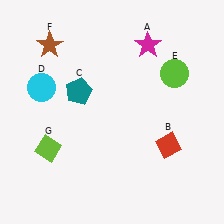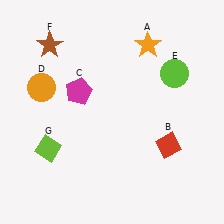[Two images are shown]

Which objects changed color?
A changed from magenta to orange. C changed from teal to magenta. D changed from cyan to orange.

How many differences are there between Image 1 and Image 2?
There are 3 differences between the two images.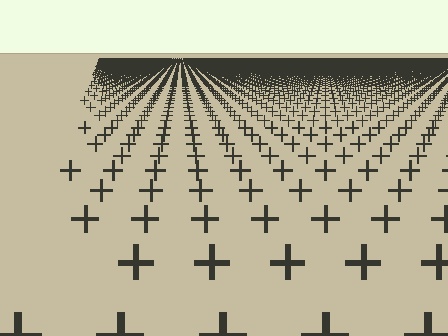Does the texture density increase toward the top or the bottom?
Density increases toward the top.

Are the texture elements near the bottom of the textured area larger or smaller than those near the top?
Larger. Near the bottom, elements are closer to the viewer and appear at a bigger on-screen size.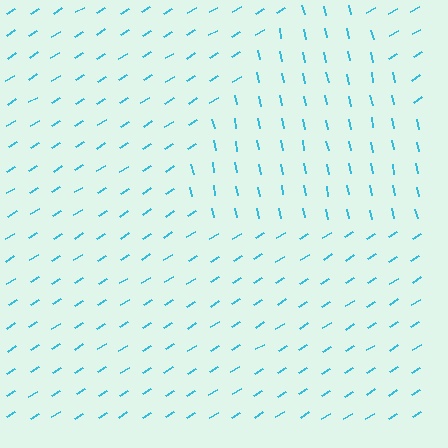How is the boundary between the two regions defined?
The boundary is defined purely by a change in line orientation (approximately 70 degrees difference). All lines are the same color and thickness.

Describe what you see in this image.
The image is filled with small cyan line segments. A triangle region in the image has lines oriented differently from the surrounding lines, creating a visible texture boundary.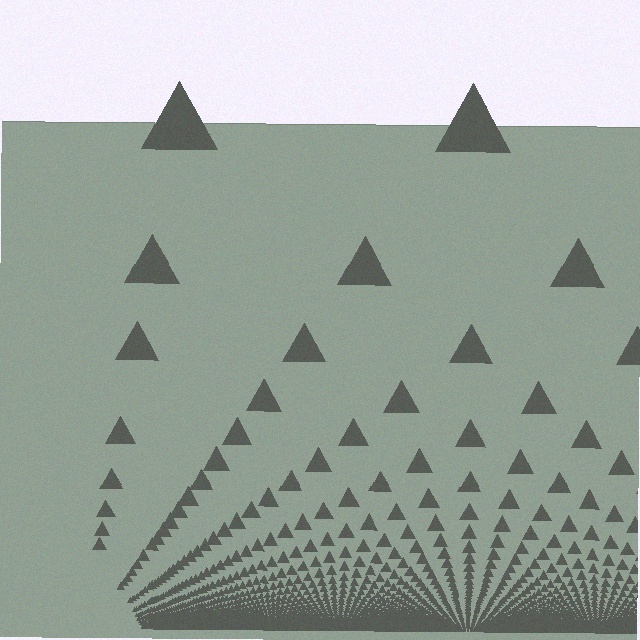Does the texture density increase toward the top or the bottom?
Density increases toward the bottom.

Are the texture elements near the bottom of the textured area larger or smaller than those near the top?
Smaller. The gradient is inverted — elements near the bottom are smaller and denser.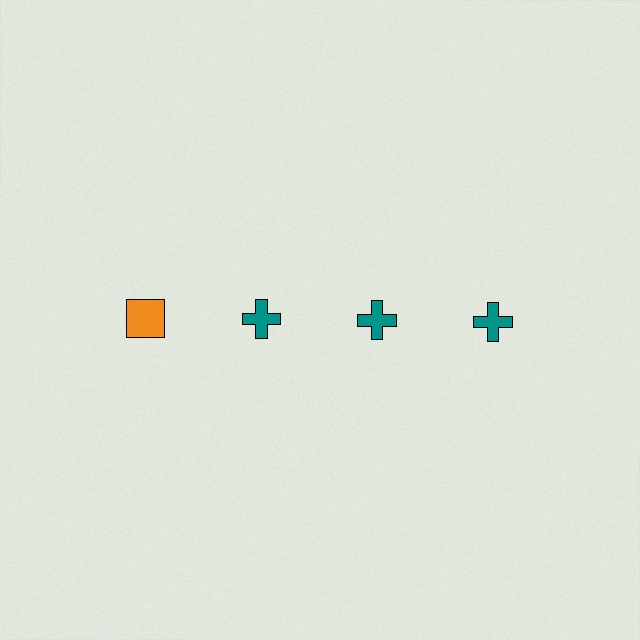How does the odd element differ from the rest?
It differs in both color (orange instead of teal) and shape (square instead of cross).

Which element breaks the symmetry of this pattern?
The orange square in the top row, leftmost column breaks the symmetry. All other shapes are teal crosses.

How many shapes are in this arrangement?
There are 4 shapes arranged in a grid pattern.